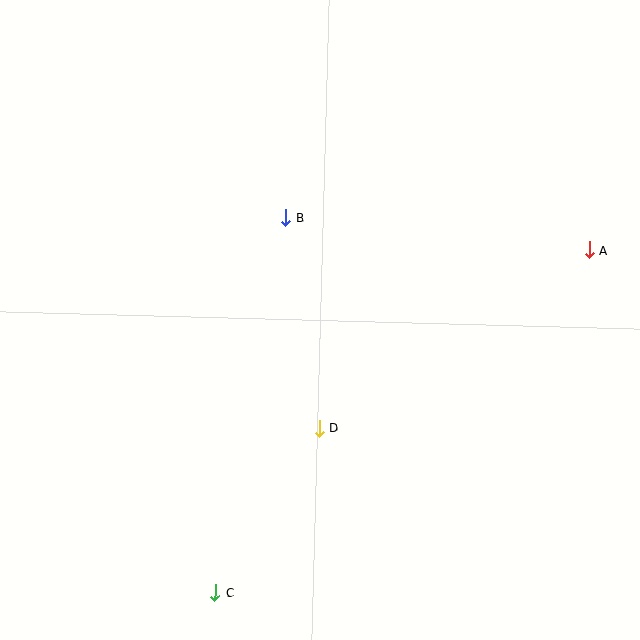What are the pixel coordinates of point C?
Point C is at (215, 593).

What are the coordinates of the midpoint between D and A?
The midpoint between D and A is at (454, 339).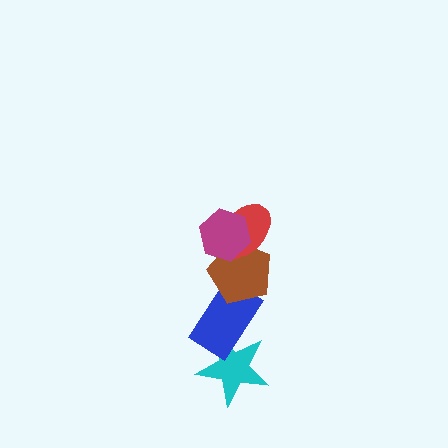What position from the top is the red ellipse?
The red ellipse is 2nd from the top.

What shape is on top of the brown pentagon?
The red ellipse is on top of the brown pentagon.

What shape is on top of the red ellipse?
The magenta hexagon is on top of the red ellipse.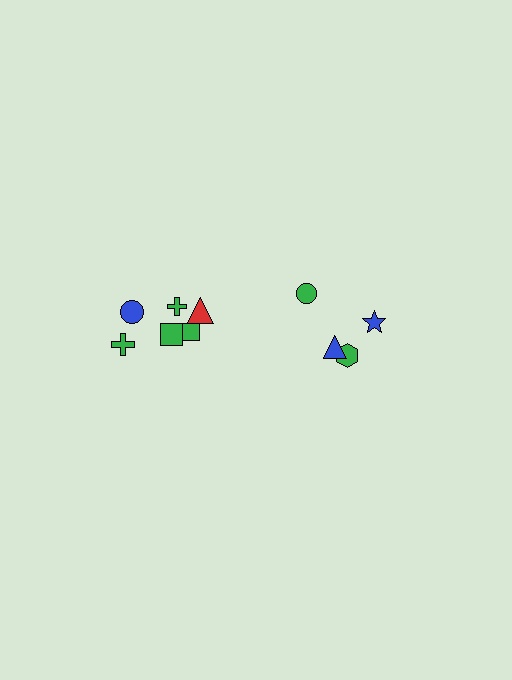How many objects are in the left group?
There are 6 objects.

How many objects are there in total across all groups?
There are 10 objects.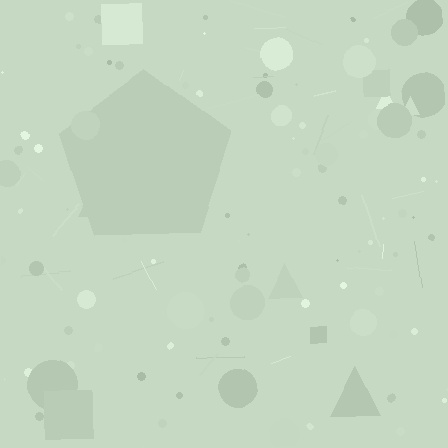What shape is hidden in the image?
A pentagon is hidden in the image.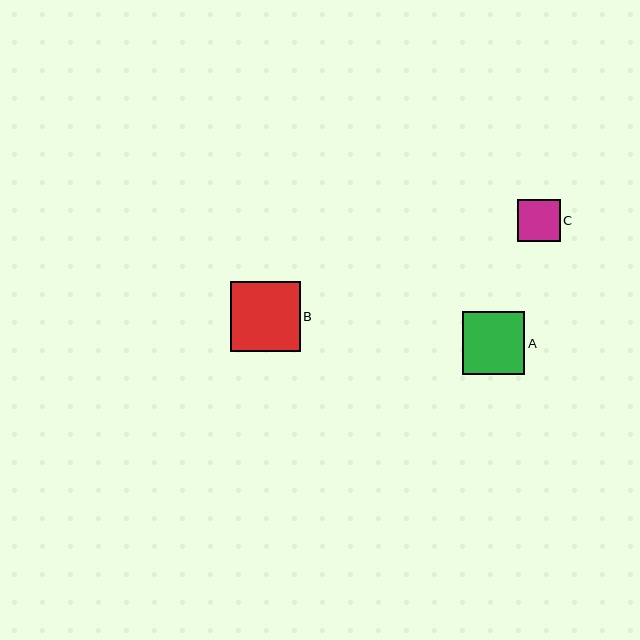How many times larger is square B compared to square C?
Square B is approximately 1.7 times the size of square C.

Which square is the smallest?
Square C is the smallest with a size of approximately 42 pixels.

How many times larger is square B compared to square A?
Square B is approximately 1.1 times the size of square A.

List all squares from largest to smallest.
From largest to smallest: B, A, C.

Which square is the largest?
Square B is the largest with a size of approximately 70 pixels.